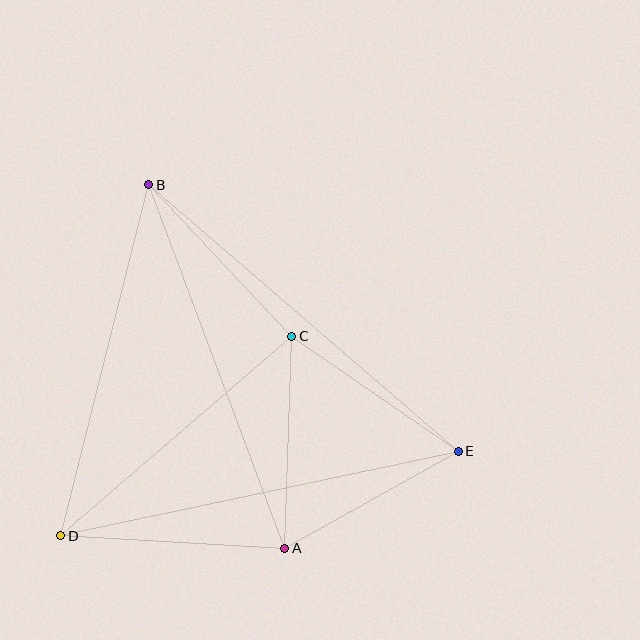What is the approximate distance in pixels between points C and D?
The distance between C and D is approximately 305 pixels.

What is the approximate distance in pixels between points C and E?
The distance between C and E is approximately 203 pixels.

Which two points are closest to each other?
Points A and E are closest to each other.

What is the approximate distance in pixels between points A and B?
The distance between A and B is approximately 388 pixels.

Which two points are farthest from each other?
Points B and E are farthest from each other.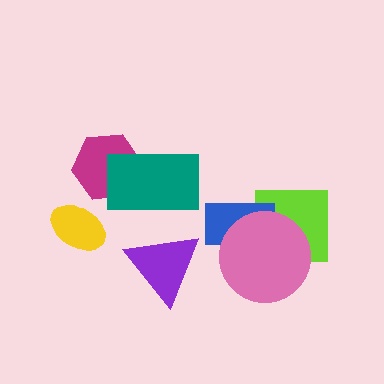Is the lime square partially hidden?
Yes, it is partially covered by another shape.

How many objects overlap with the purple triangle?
0 objects overlap with the purple triangle.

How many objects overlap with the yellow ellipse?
0 objects overlap with the yellow ellipse.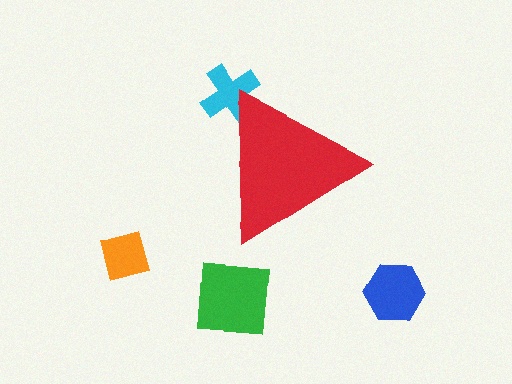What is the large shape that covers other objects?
A red triangle.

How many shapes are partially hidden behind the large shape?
1 shape is partially hidden.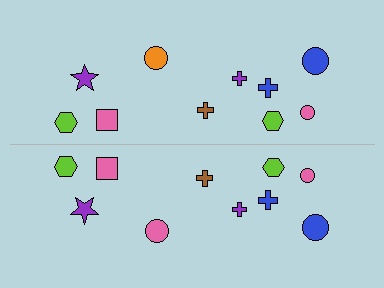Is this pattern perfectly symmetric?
No, the pattern is not perfectly symmetric. The pink circle on the bottom side breaks the symmetry — its mirror counterpart is orange.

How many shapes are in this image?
There are 20 shapes in this image.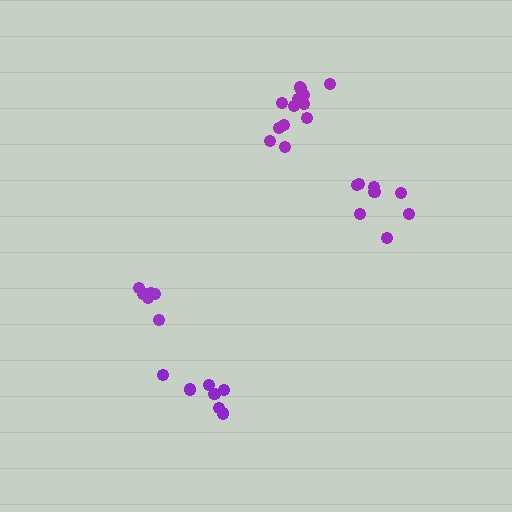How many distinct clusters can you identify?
There are 4 distinct clusters.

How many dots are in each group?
Group 1: 13 dots, Group 2: 7 dots, Group 3: 7 dots, Group 4: 8 dots (35 total).